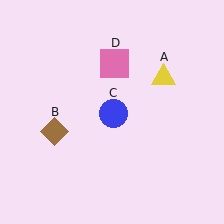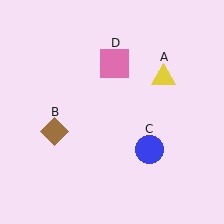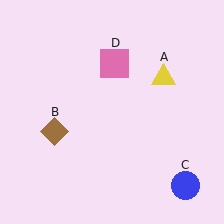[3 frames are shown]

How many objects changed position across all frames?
1 object changed position: blue circle (object C).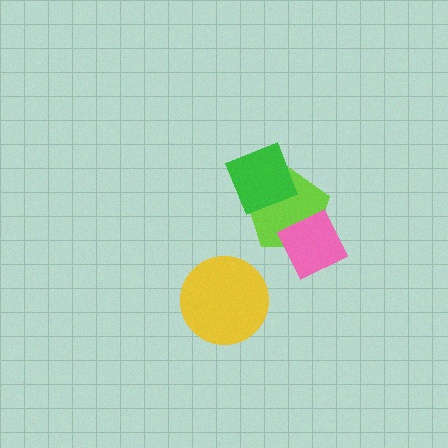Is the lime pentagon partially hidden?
Yes, it is partially covered by another shape.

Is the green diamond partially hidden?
No, no other shape covers it.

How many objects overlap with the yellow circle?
0 objects overlap with the yellow circle.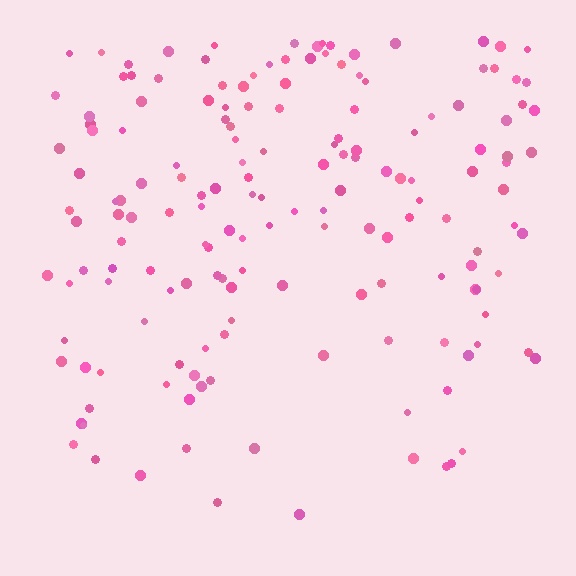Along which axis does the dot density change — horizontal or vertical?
Vertical.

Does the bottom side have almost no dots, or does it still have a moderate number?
Still a moderate number, just noticeably fewer than the top.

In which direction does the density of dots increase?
From bottom to top, with the top side densest.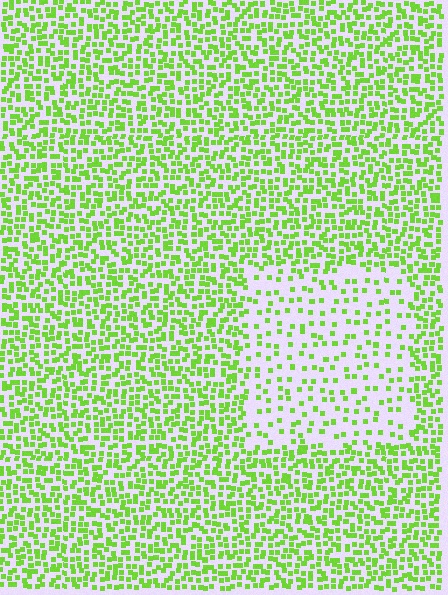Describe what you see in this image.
The image contains small lime elements arranged at two different densities. A rectangle-shaped region is visible where the elements are less densely packed than the surrounding area.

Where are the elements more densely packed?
The elements are more densely packed outside the rectangle boundary.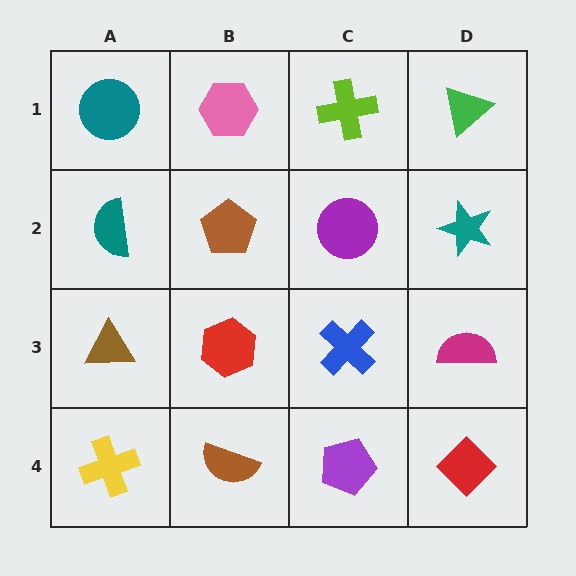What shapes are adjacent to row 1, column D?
A teal star (row 2, column D), a lime cross (row 1, column C).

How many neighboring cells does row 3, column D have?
3.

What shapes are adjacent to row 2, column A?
A teal circle (row 1, column A), a brown triangle (row 3, column A), a brown pentagon (row 2, column B).